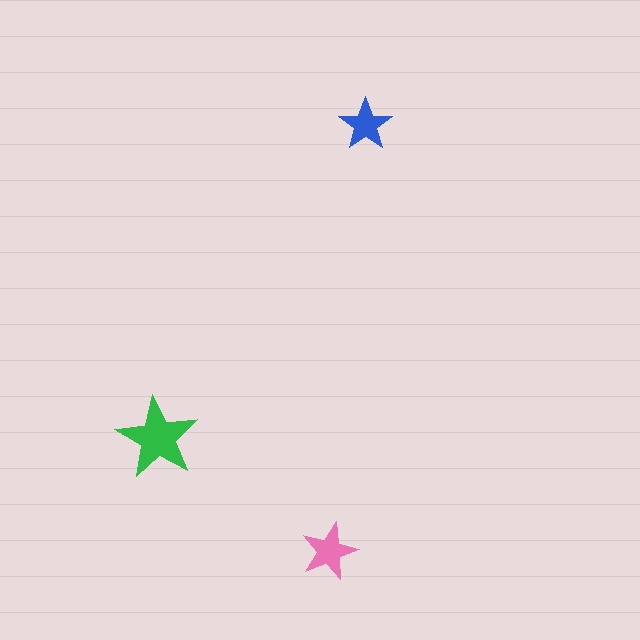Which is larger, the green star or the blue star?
The green one.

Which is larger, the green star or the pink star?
The green one.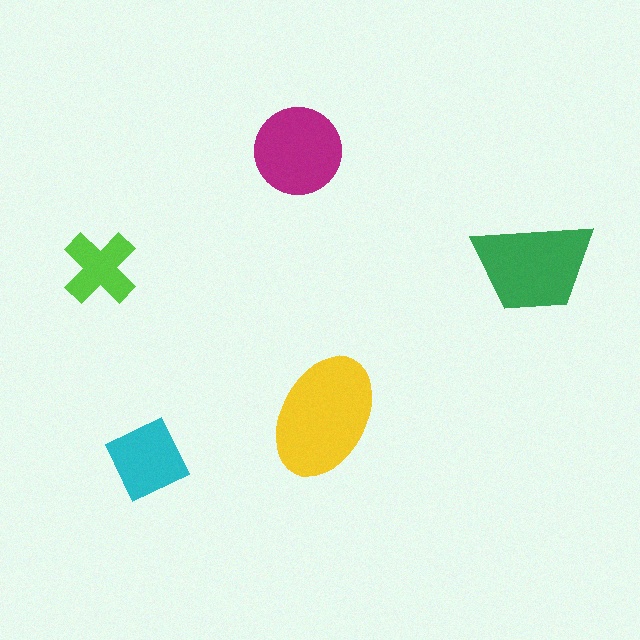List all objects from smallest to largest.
The lime cross, the cyan square, the magenta circle, the green trapezoid, the yellow ellipse.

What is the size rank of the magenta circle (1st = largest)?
3rd.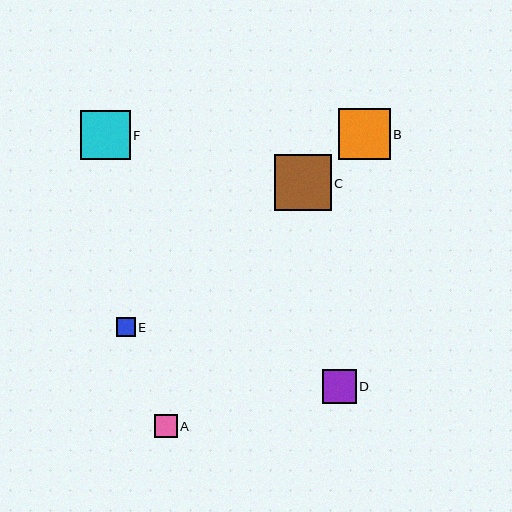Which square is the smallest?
Square E is the smallest with a size of approximately 19 pixels.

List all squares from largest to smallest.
From largest to smallest: C, B, F, D, A, E.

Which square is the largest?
Square C is the largest with a size of approximately 56 pixels.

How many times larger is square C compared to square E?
Square C is approximately 3.0 times the size of square E.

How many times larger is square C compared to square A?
Square C is approximately 2.5 times the size of square A.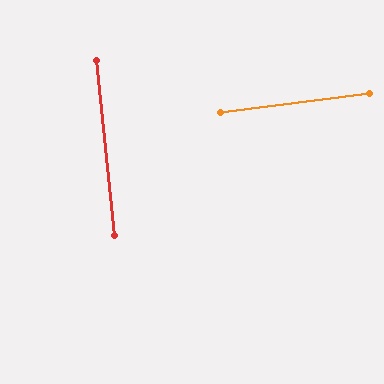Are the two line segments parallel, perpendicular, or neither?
Perpendicular — they meet at approximately 89°.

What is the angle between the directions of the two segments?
Approximately 89 degrees.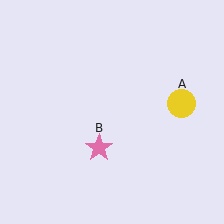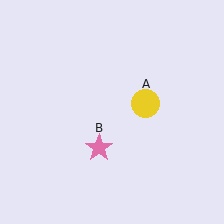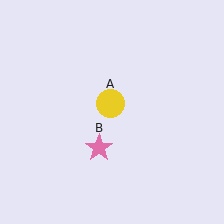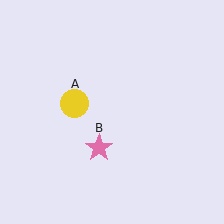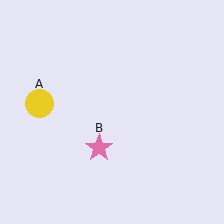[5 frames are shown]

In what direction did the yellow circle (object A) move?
The yellow circle (object A) moved left.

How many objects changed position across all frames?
1 object changed position: yellow circle (object A).